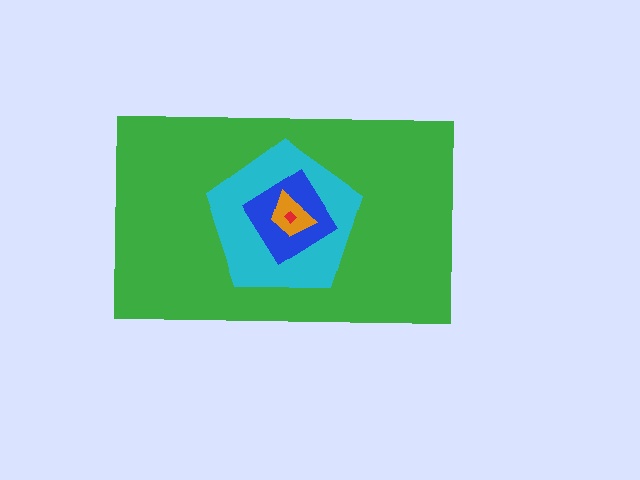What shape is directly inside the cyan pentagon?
The blue diamond.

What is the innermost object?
The red diamond.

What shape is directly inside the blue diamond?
The orange trapezoid.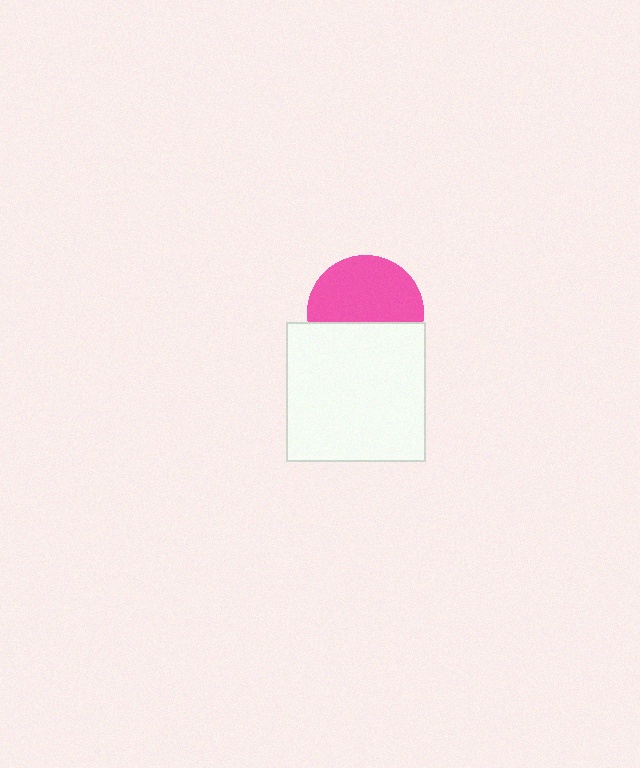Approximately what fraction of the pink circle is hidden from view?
Roughly 41% of the pink circle is hidden behind the white square.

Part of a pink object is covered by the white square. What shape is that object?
It is a circle.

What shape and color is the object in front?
The object in front is a white square.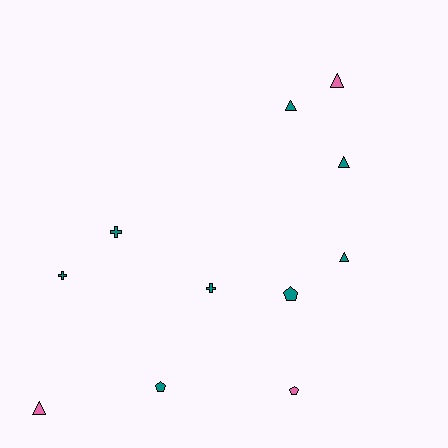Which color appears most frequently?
Teal, with 8 objects.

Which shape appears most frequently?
Triangle, with 5 objects.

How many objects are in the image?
There are 11 objects.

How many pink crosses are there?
There are no pink crosses.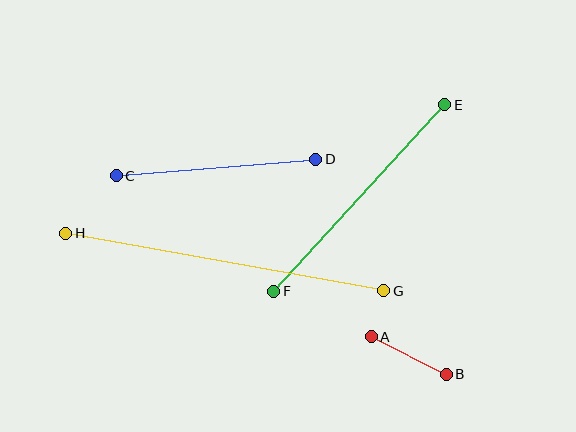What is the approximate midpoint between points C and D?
The midpoint is at approximately (216, 167) pixels.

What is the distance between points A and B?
The distance is approximately 84 pixels.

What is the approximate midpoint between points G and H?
The midpoint is at approximately (225, 262) pixels.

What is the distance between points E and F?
The distance is approximately 253 pixels.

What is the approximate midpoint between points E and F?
The midpoint is at approximately (359, 198) pixels.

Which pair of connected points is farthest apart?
Points G and H are farthest apart.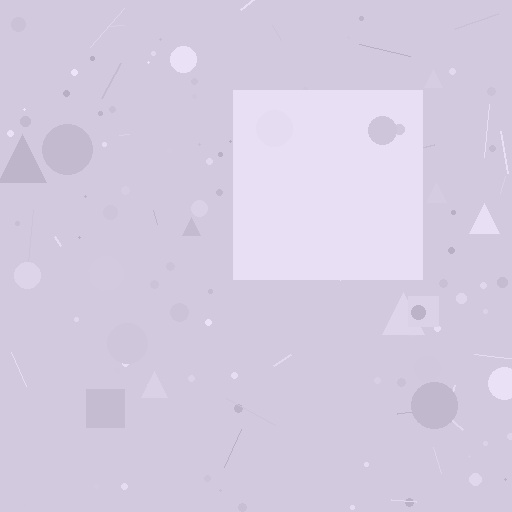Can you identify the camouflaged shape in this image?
The camouflaged shape is a square.